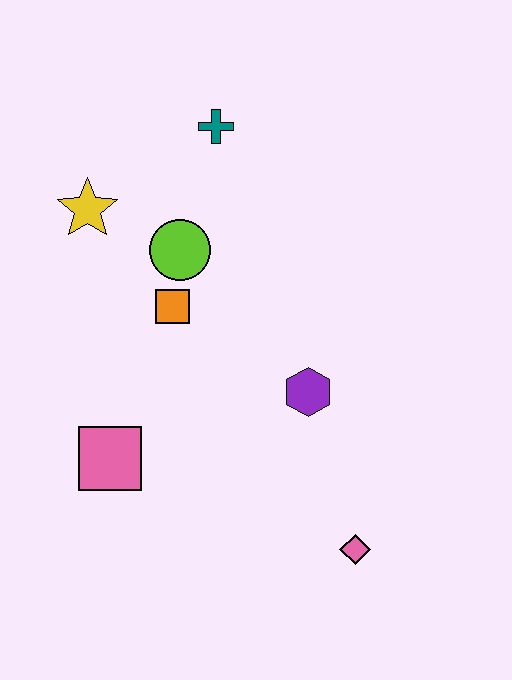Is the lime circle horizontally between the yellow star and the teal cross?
Yes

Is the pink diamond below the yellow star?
Yes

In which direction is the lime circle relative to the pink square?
The lime circle is above the pink square.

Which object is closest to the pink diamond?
The purple hexagon is closest to the pink diamond.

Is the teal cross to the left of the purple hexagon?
Yes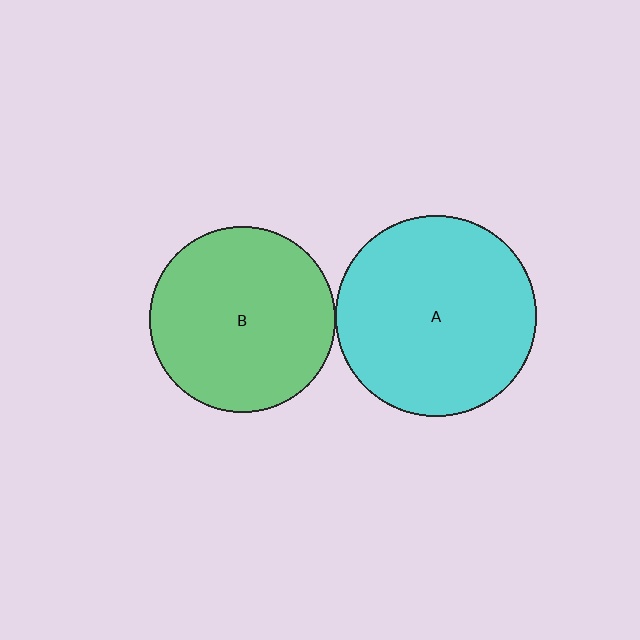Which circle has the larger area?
Circle A (cyan).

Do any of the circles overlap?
No, none of the circles overlap.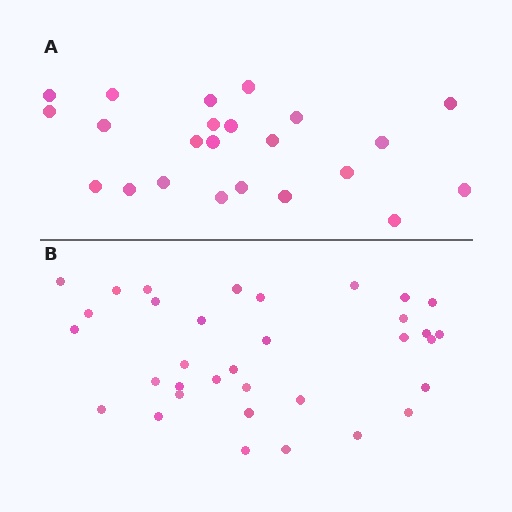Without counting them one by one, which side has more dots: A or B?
Region B (the bottom region) has more dots.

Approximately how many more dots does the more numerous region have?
Region B has roughly 12 or so more dots than region A.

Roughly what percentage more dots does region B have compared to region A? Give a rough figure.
About 50% more.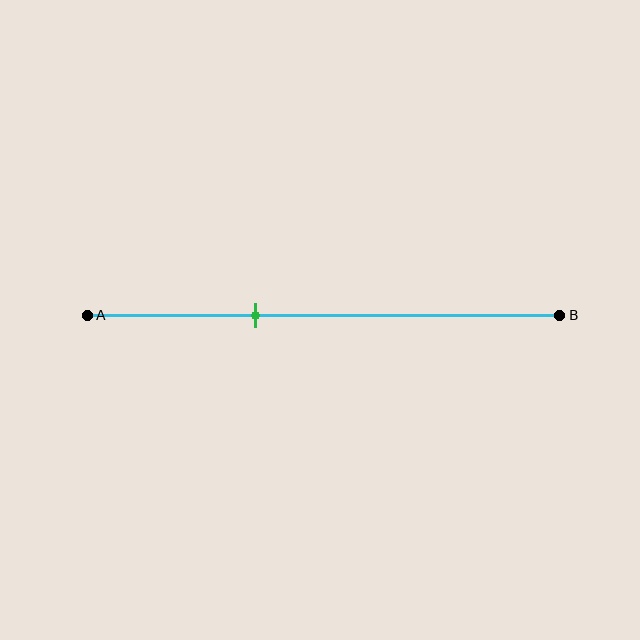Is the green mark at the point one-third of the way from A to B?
Yes, the mark is approximately at the one-third point.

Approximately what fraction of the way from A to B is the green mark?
The green mark is approximately 35% of the way from A to B.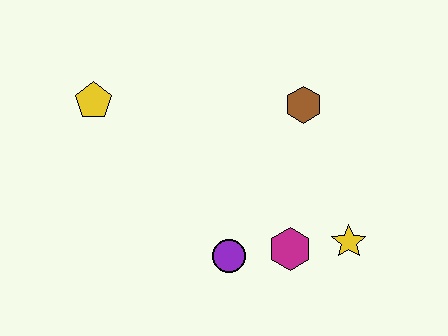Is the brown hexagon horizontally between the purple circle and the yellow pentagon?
No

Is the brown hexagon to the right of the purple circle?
Yes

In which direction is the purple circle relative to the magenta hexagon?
The purple circle is to the left of the magenta hexagon.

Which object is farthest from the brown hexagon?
The yellow pentagon is farthest from the brown hexagon.